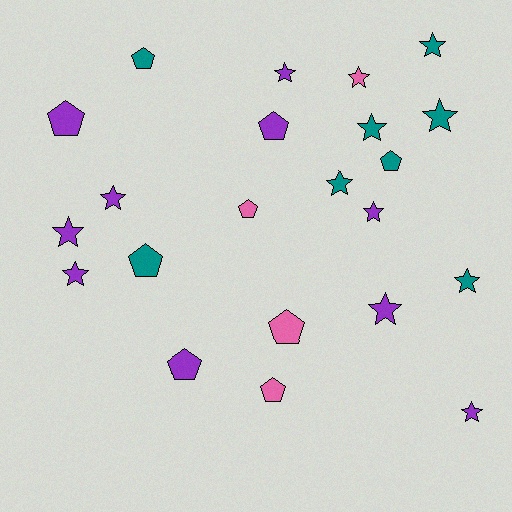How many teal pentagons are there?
There are 3 teal pentagons.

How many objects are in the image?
There are 22 objects.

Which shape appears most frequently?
Star, with 13 objects.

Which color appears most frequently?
Purple, with 10 objects.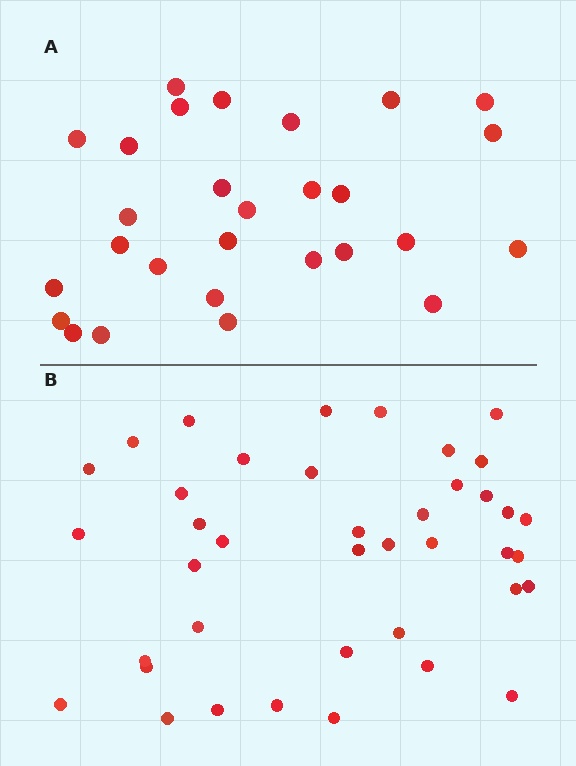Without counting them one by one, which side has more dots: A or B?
Region B (the bottom region) has more dots.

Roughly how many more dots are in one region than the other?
Region B has roughly 12 or so more dots than region A.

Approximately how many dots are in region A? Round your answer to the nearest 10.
About 30 dots. (The exact count is 28, which rounds to 30.)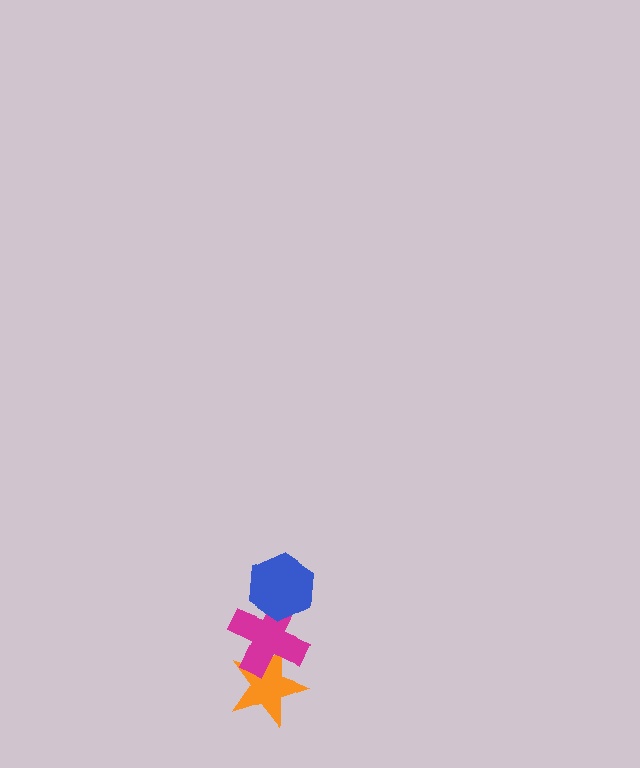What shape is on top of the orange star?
The magenta cross is on top of the orange star.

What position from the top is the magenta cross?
The magenta cross is 2nd from the top.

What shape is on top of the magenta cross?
The blue hexagon is on top of the magenta cross.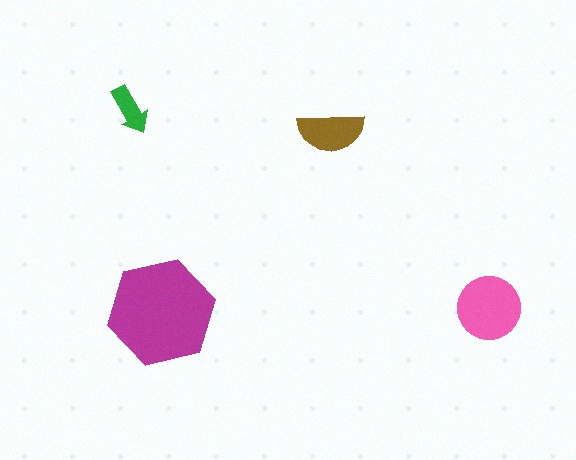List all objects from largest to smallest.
The magenta hexagon, the pink circle, the brown semicircle, the green arrow.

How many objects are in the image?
There are 4 objects in the image.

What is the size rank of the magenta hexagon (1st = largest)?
1st.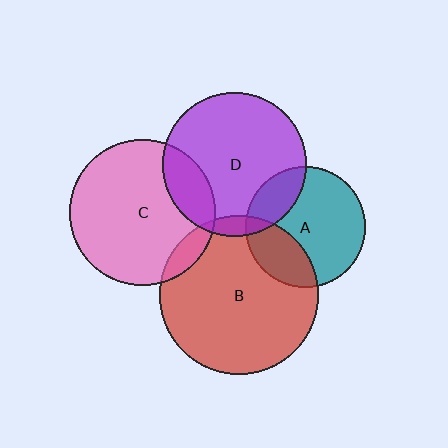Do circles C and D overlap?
Yes.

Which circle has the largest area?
Circle B (red).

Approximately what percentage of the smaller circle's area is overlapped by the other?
Approximately 20%.